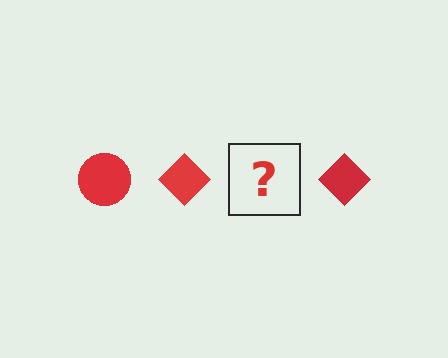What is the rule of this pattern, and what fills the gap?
The rule is that the pattern cycles through circle, diamond shapes in red. The gap should be filled with a red circle.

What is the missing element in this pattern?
The missing element is a red circle.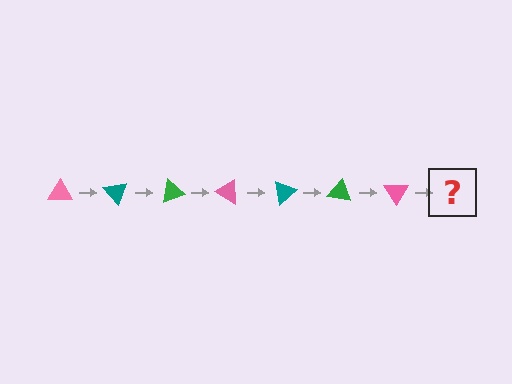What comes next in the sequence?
The next element should be a teal triangle, rotated 350 degrees from the start.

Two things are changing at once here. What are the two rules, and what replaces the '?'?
The two rules are that it rotates 50 degrees each step and the color cycles through pink, teal, and green. The '?' should be a teal triangle, rotated 350 degrees from the start.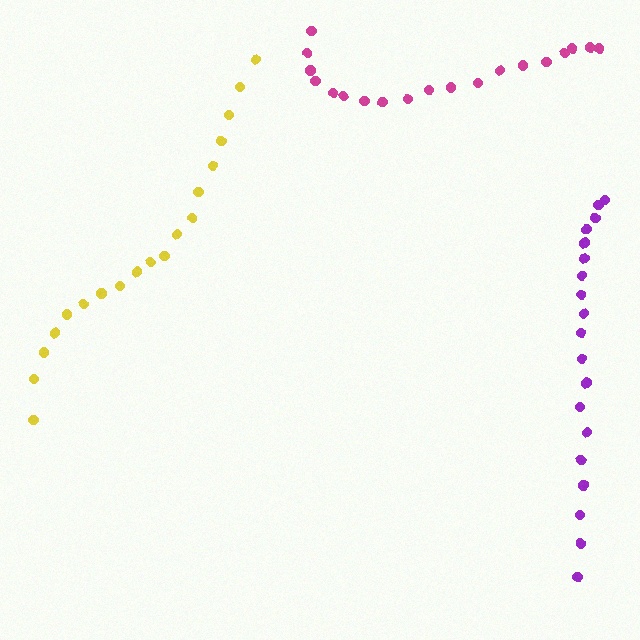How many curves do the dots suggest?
There are 3 distinct paths.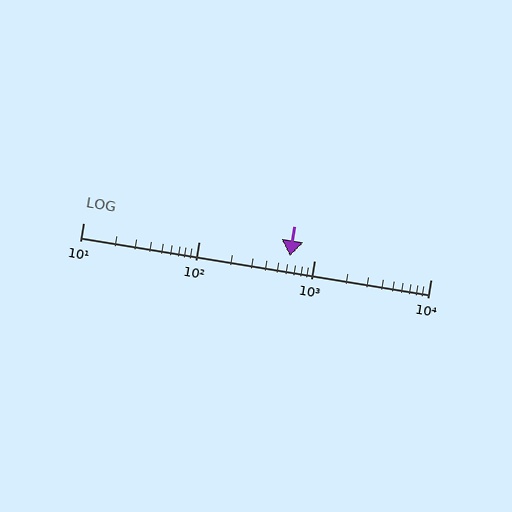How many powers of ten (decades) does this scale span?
The scale spans 3 decades, from 10 to 10000.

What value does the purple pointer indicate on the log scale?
The pointer indicates approximately 610.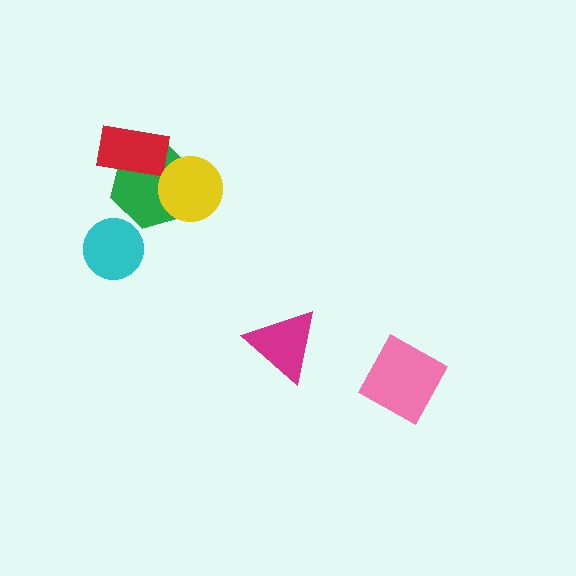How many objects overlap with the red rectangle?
1 object overlaps with the red rectangle.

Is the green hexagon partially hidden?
Yes, it is partially covered by another shape.